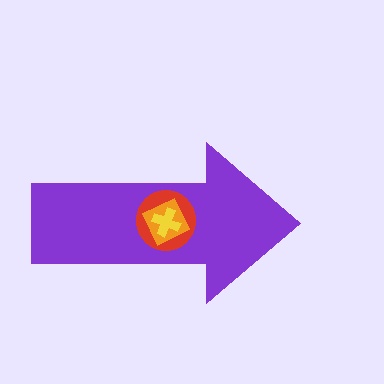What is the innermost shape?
The yellow cross.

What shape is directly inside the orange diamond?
The yellow cross.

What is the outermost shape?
The purple arrow.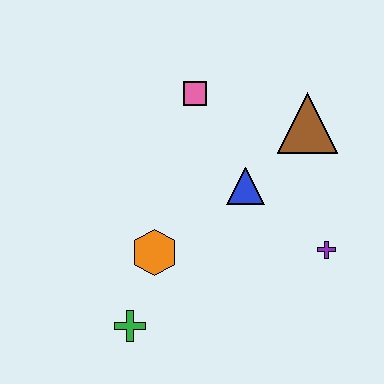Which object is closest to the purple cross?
The blue triangle is closest to the purple cross.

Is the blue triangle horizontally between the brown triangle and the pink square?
Yes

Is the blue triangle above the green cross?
Yes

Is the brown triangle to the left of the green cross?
No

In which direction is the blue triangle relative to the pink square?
The blue triangle is below the pink square.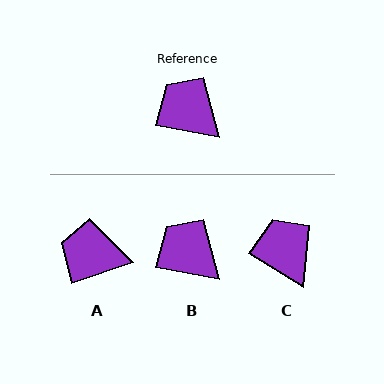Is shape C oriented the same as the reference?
No, it is off by about 21 degrees.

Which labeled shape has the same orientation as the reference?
B.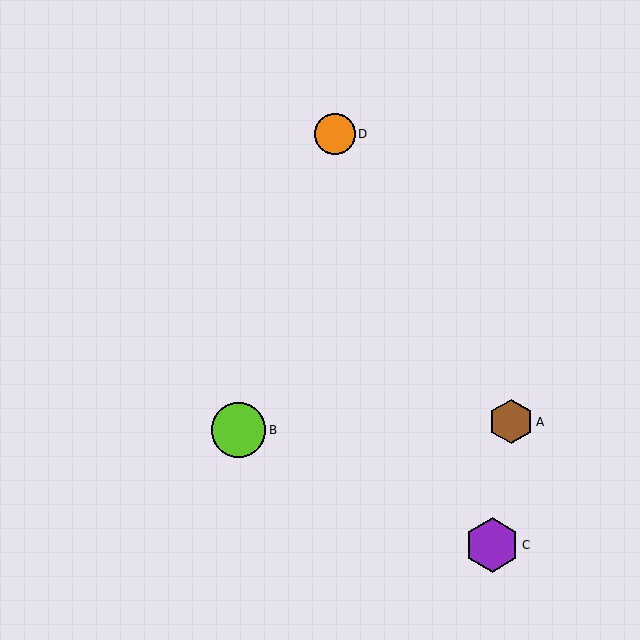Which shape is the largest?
The lime circle (labeled B) is the largest.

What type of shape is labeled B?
Shape B is a lime circle.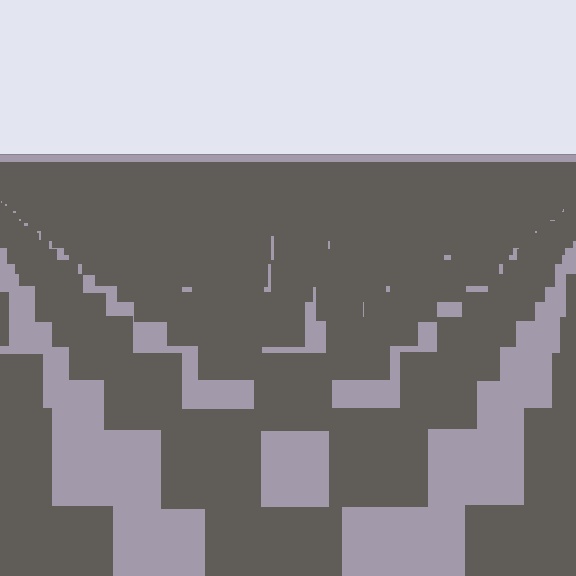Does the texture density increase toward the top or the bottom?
Density increases toward the top.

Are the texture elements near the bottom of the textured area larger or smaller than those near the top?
Larger. Near the bottom, elements are closer to the viewer and appear at a bigger on-screen size.